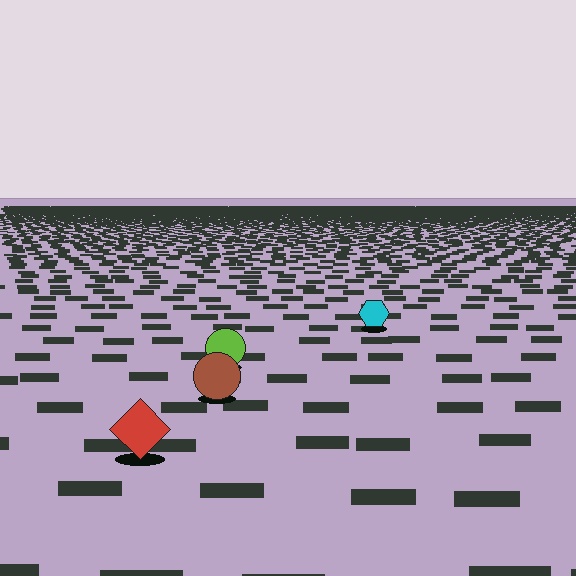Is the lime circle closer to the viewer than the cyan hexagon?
Yes. The lime circle is closer — you can tell from the texture gradient: the ground texture is coarser near it.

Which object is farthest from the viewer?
The cyan hexagon is farthest from the viewer. It appears smaller and the ground texture around it is denser.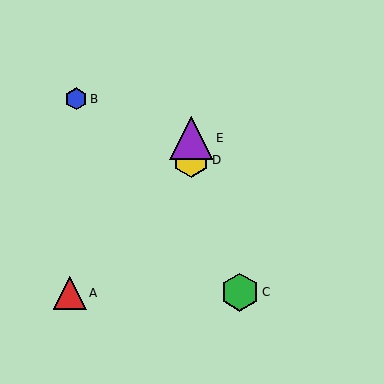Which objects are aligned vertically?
Objects D, E are aligned vertically.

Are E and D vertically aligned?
Yes, both are at x≈191.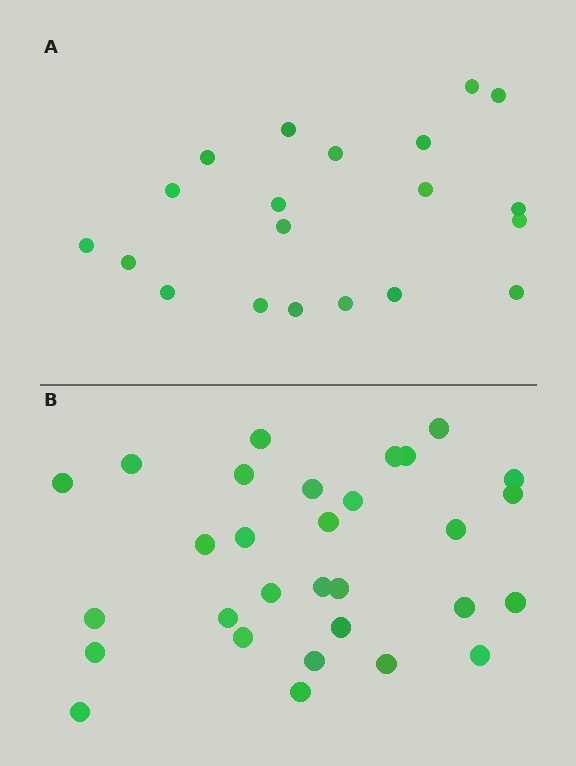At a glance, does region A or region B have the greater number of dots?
Region B (the bottom region) has more dots.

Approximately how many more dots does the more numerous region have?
Region B has roughly 10 or so more dots than region A.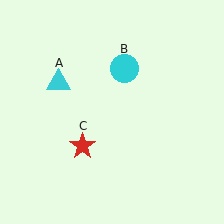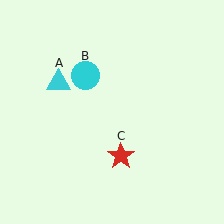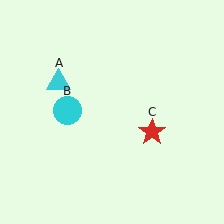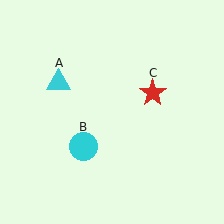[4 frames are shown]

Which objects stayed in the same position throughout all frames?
Cyan triangle (object A) remained stationary.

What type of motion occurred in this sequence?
The cyan circle (object B), red star (object C) rotated counterclockwise around the center of the scene.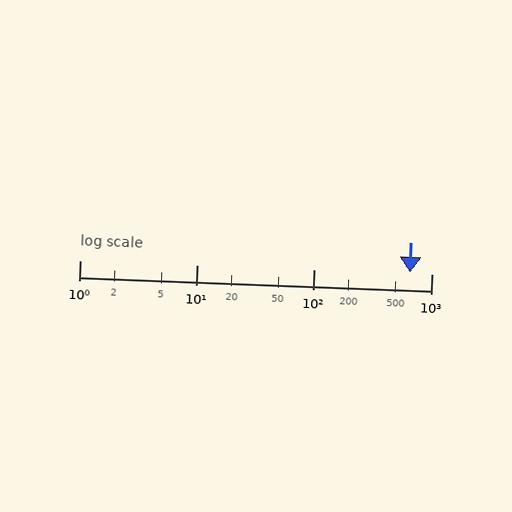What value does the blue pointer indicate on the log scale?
The pointer indicates approximately 650.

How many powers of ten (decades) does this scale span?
The scale spans 3 decades, from 1 to 1000.